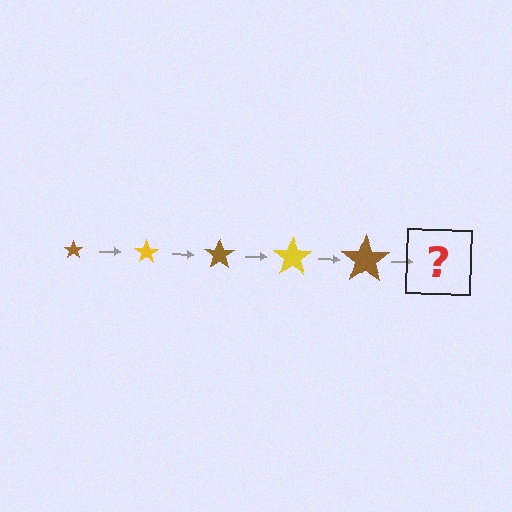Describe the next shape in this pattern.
It should be a yellow star, larger than the previous one.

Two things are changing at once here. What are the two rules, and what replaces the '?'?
The two rules are that the star grows larger each step and the color cycles through brown and yellow. The '?' should be a yellow star, larger than the previous one.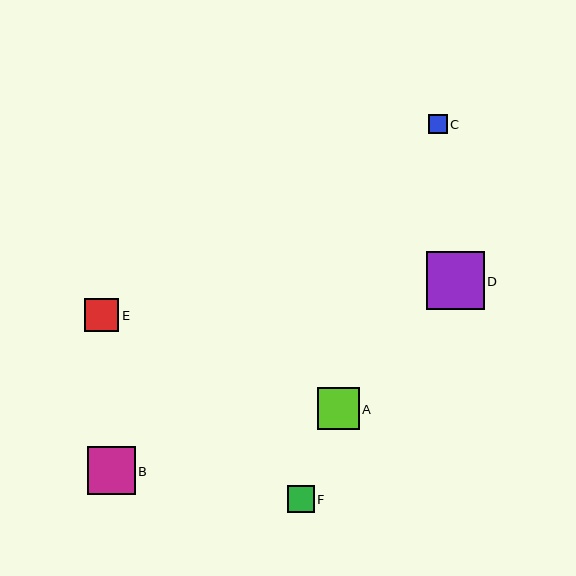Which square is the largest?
Square D is the largest with a size of approximately 58 pixels.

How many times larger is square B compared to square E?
Square B is approximately 1.4 times the size of square E.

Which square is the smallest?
Square C is the smallest with a size of approximately 19 pixels.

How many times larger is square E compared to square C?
Square E is approximately 1.8 times the size of square C.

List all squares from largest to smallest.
From largest to smallest: D, B, A, E, F, C.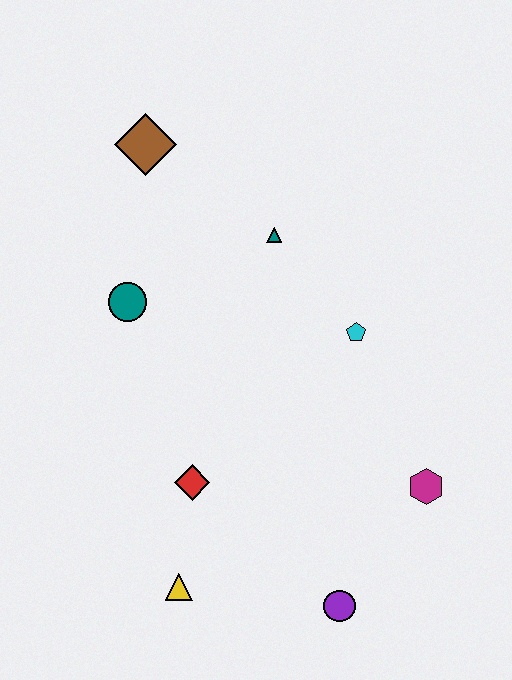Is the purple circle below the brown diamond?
Yes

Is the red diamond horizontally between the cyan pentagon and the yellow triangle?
Yes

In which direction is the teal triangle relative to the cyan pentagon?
The teal triangle is above the cyan pentagon.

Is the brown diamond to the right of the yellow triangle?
No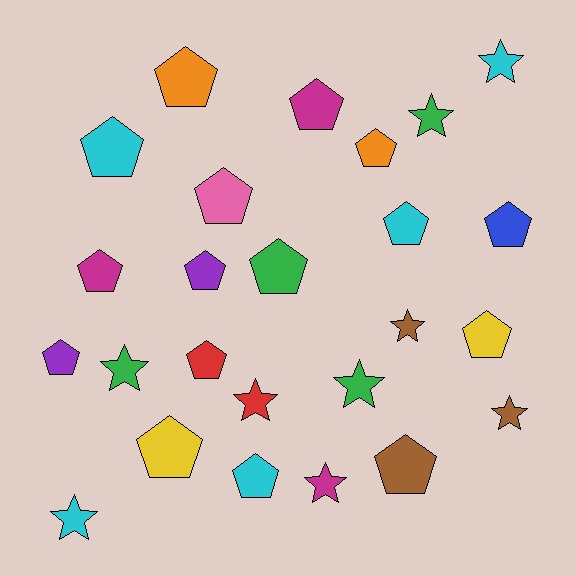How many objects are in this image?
There are 25 objects.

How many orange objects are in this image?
There are 2 orange objects.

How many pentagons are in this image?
There are 16 pentagons.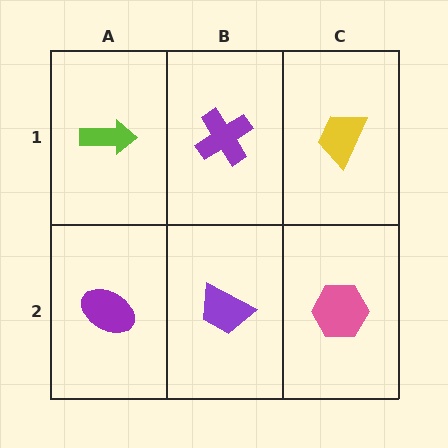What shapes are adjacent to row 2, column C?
A yellow trapezoid (row 1, column C), a purple trapezoid (row 2, column B).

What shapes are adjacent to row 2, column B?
A purple cross (row 1, column B), a purple ellipse (row 2, column A), a pink hexagon (row 2, column C).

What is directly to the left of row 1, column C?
A purple cross.